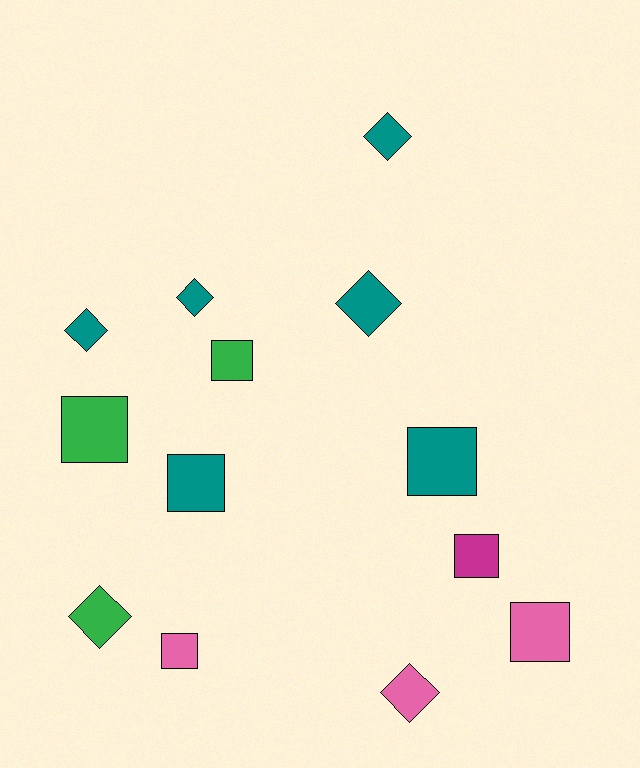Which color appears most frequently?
Teal, with 6 objects.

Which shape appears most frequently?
Square, with 7 objects.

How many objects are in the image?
There are 13 objects.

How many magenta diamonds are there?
There are no magenta diamonds.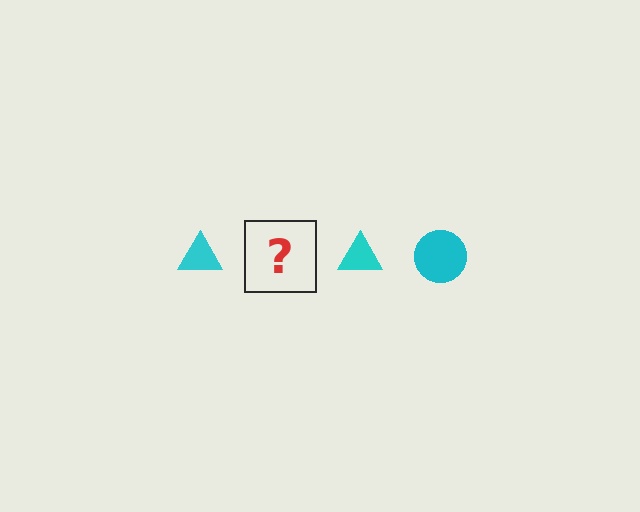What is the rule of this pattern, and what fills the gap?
The rule is that the pattern cycles through triangle, circle shapes in cyan. The gap should be filled with a cyan circle.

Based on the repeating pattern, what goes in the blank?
The blank should be a cyan circle.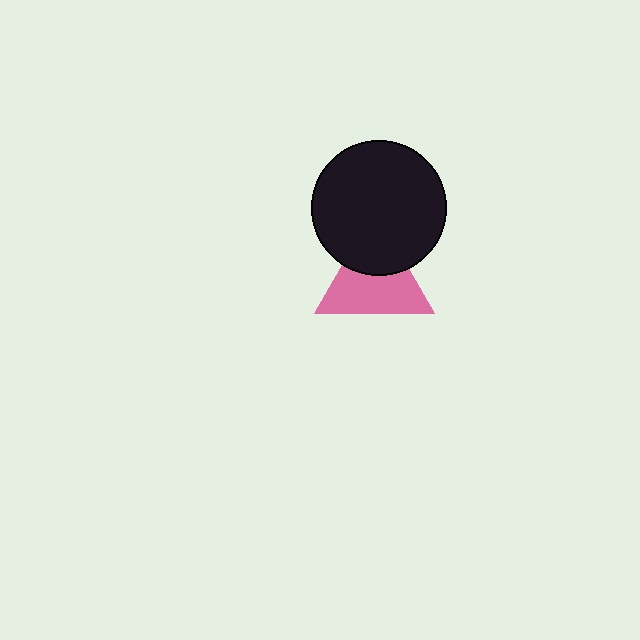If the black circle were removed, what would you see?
You would see the complete pink triangle.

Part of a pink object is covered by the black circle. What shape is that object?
It is a triangle.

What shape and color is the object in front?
The object in front is a black circle.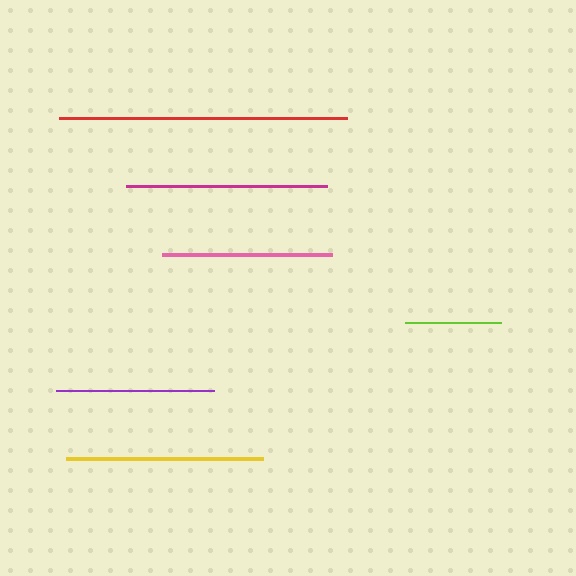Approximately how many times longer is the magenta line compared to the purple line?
The magenta line is approximately 1.3 times the length of the purple line.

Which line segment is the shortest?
The lime line is the shortest at approximately 95 pixels.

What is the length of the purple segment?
The purple segment is approximately 158 pixels long.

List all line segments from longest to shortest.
From longest to shortest: red, magenta, yellow, pink, purple, lime.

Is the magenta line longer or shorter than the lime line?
The magenta line is longer than the lime line.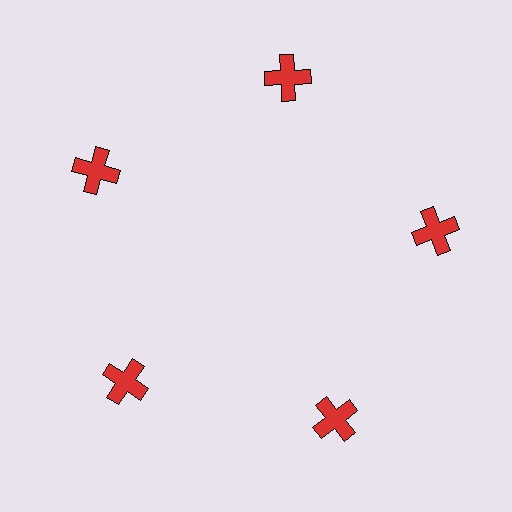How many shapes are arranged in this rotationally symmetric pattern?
There are 5 shapes, arranged in 5 groups of 1.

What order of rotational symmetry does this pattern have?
This pattern has 5-fold rotational symmetry.